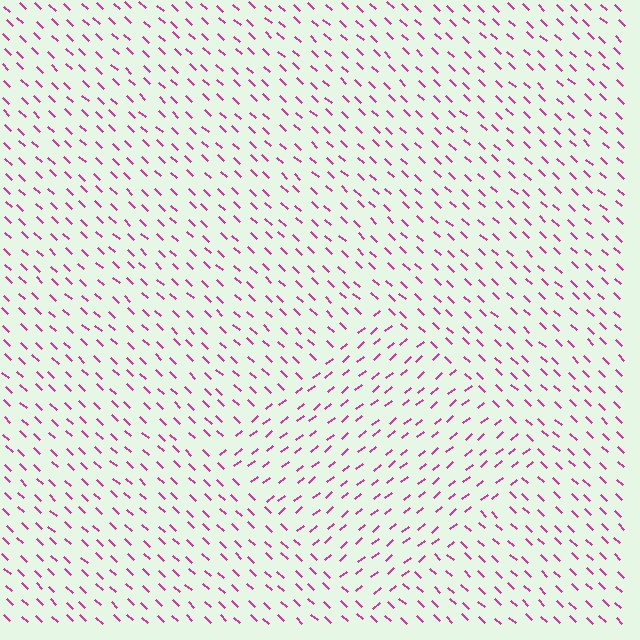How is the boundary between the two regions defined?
The boundary is defined purely by a change in line orientation (approximately 83 degrees difference). All lines are the same color and thickness.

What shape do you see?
I see a diamond.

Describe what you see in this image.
The image is filled with small magenta line segments. A diamond region in the image has lines oriented differently from the surrounding lines, creating a visible texture boundary.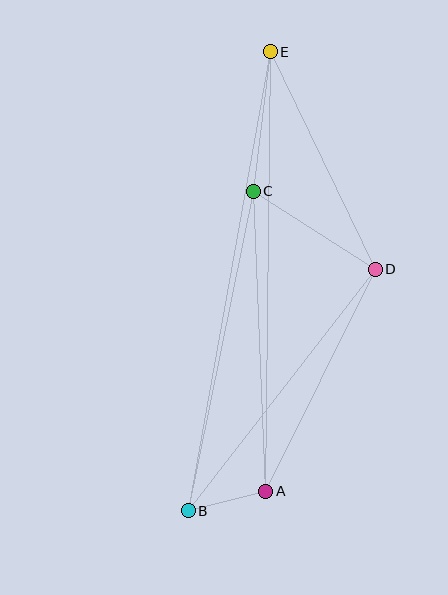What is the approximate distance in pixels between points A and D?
The distance between A and D is approximately 248 pixels.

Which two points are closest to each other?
Points A and B are closest to each other.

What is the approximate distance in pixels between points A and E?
The distance between A and E is approximately 440 pixels.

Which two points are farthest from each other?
Points B and E are farthest from each other.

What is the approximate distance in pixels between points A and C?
The distance between A and C is approximately 300 pixels.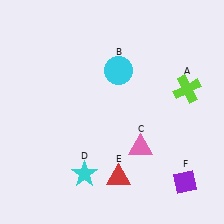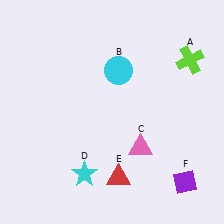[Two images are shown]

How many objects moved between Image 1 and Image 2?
1 object moved between the two images.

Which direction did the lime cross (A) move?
The lime cross (A) moved up.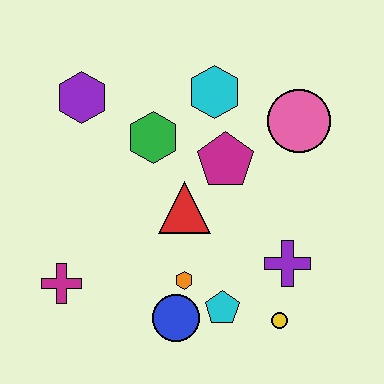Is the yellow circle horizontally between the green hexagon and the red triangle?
No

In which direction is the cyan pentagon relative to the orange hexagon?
The cyan pentagon is to the right of the orange hexagon.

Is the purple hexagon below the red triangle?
No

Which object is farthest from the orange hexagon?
The purple hexagon is farthest from the orange hexagon.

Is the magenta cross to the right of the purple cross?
No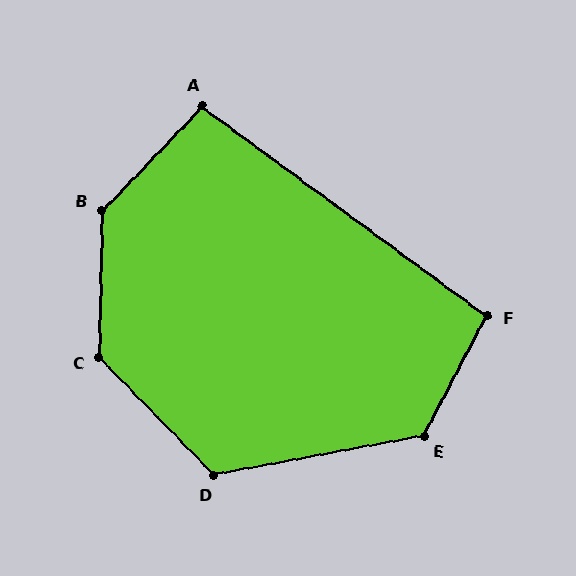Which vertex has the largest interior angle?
B, at approximately 138 degrees.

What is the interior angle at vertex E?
Approximately 128 degrees (obtuse).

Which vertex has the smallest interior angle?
A, at approximately 97 degrees.